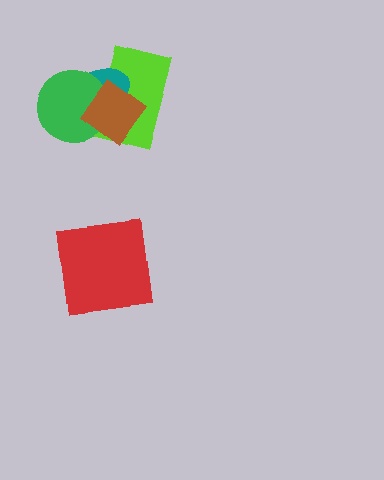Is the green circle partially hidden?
Yes, it is partially covered by another shape.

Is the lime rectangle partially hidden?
Yes, it is partially covered by another shape.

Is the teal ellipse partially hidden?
Yes, it is partially covered by another shape.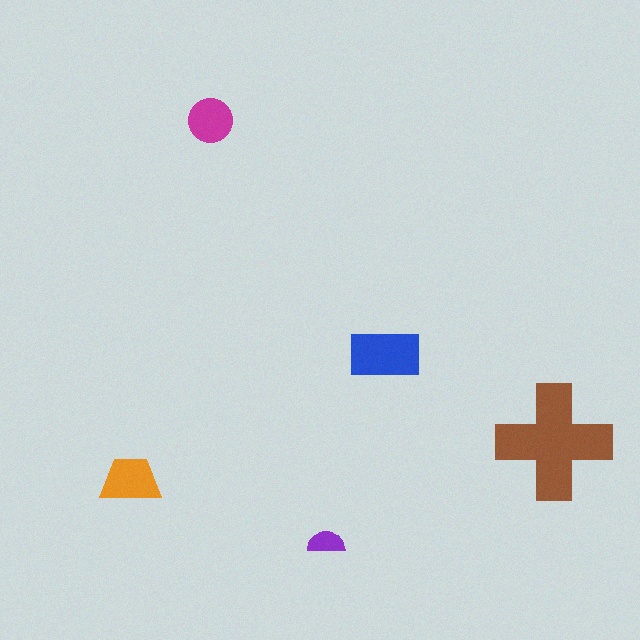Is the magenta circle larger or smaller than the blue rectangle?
Smaller.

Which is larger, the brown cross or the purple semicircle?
The brown cross.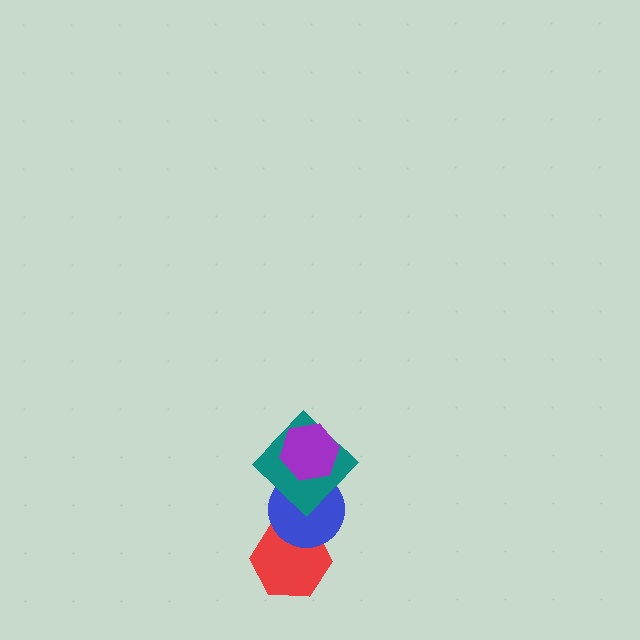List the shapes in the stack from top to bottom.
From top to bottom: the purple hexagon, the teal diamond, the blue circle, the red hexagon.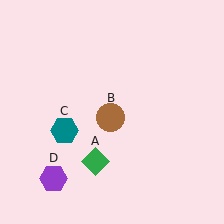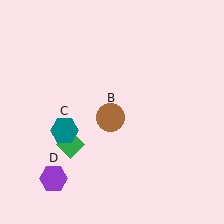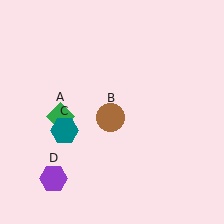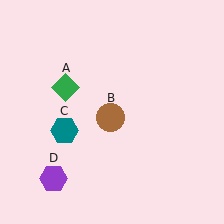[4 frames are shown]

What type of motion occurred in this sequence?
The green diamond (object A) rotated clockwise around the center of the scene.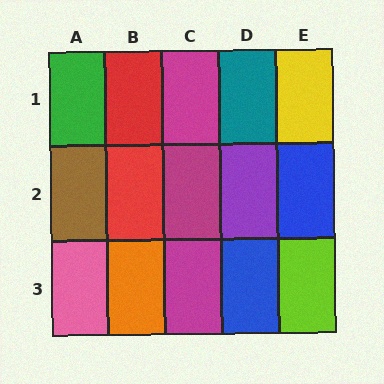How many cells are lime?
1 cell is lime.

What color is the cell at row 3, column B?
Orange.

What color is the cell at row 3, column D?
Blue.